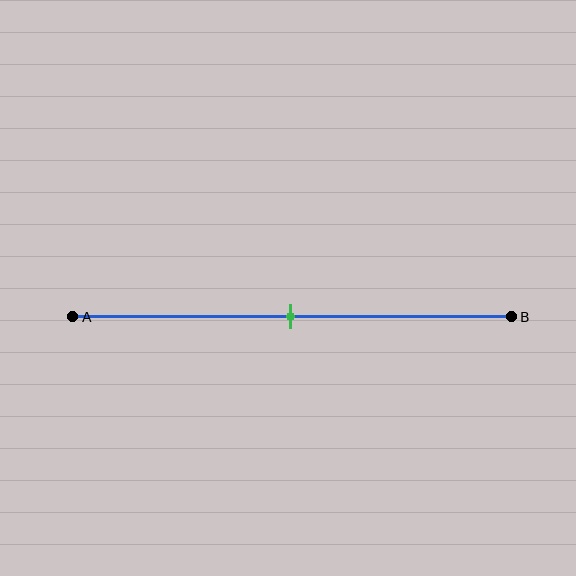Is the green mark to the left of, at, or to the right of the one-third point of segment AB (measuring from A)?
The green mark is to the right of the one-third point of segment AB.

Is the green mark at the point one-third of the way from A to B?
No, the mark is at about 50% from A, not at the 33% one-third point.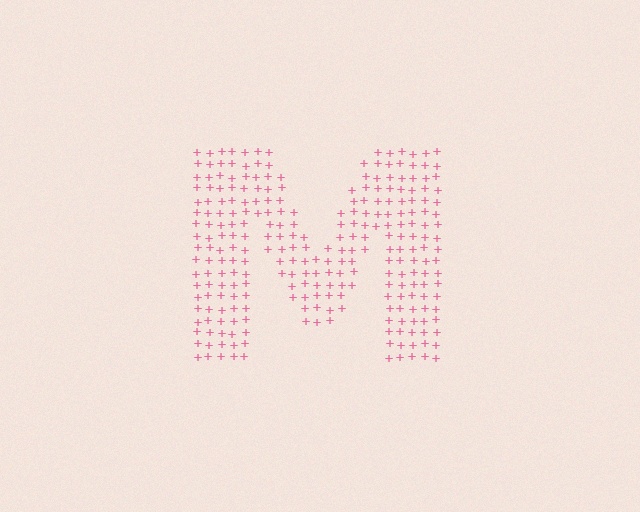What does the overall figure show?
The overall figure shows the letter M.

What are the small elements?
The small elements are plus signs.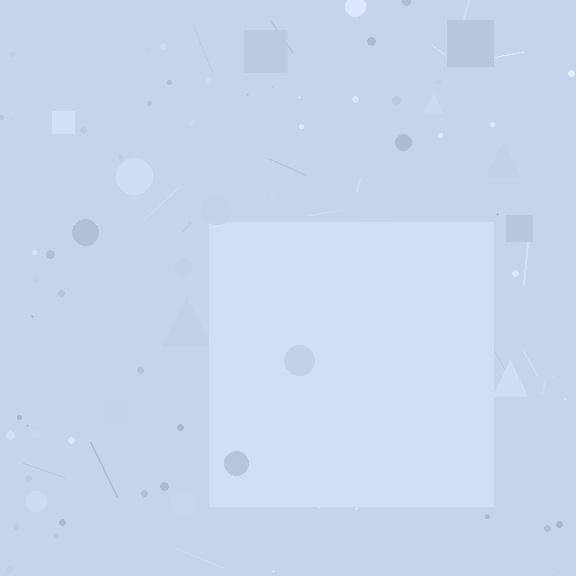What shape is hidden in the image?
A square is hidden in the image.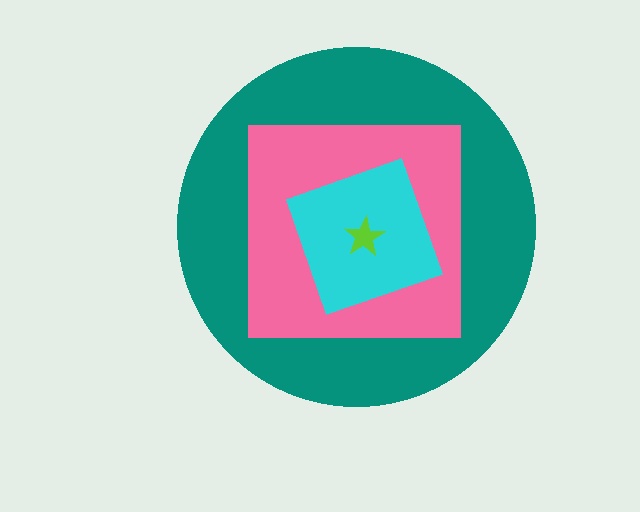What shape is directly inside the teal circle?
The pink square.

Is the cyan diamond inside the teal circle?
Yes.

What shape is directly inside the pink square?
The cyan diamond.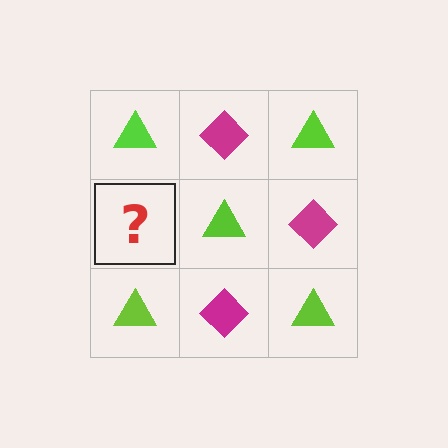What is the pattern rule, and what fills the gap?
The rule is that it alternates lime triangle and magenta diamond in a checkerboard pattern. The gap should be filled with a magenta diamond.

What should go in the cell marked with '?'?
The missing cell should contain a magenta diamond.